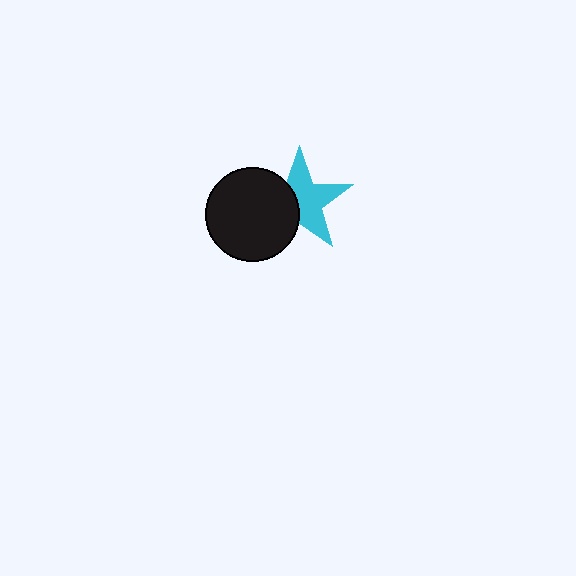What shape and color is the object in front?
The object in front is a black circle.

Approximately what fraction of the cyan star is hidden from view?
Roughly 40% of the cyan star is hidden behind the black circle.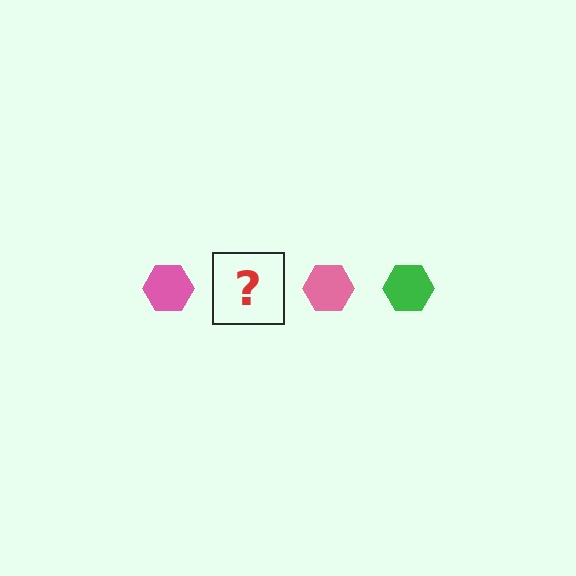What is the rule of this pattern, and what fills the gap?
The rule is that the pattern cycles through pink, green hexagons. The gap should be filled with a green hexagon.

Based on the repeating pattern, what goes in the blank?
The blank should be a green hexagon.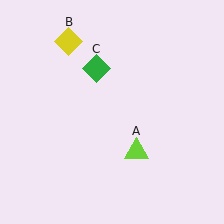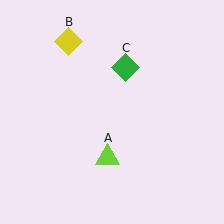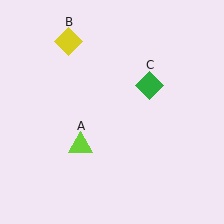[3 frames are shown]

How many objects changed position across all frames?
2 objects changed position: lime triangle (object A), green diamond (object C).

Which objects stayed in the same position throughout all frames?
Yellow diamond (object B) remained stationary.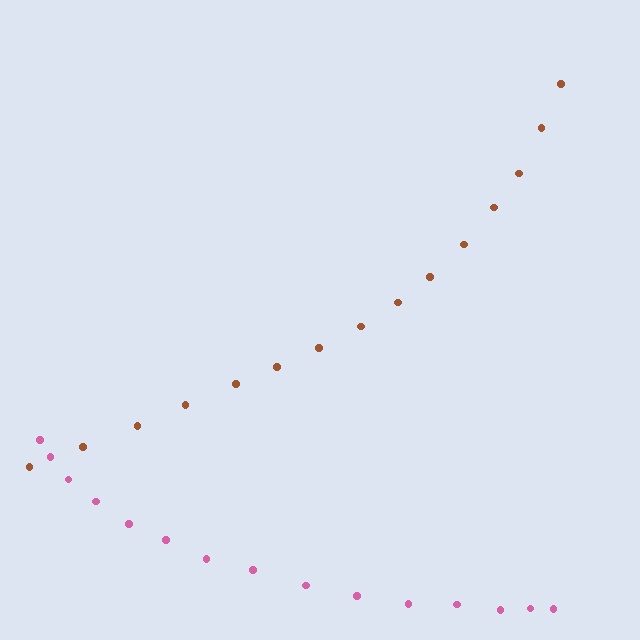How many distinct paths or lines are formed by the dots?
There are 2 distinct paths.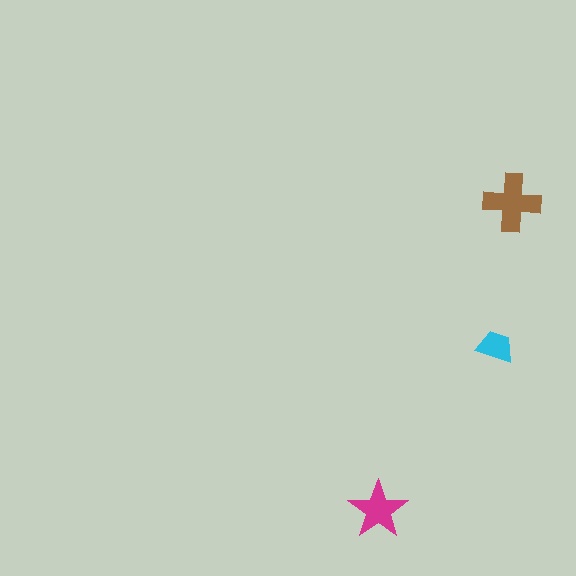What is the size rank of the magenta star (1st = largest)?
2nd.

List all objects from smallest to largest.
The cyan trapezoid, the magenta star, the brown cross.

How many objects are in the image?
There are 3 objects in the image.